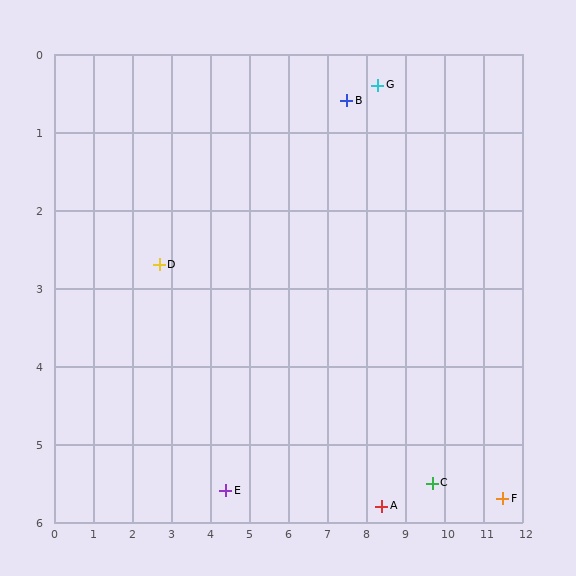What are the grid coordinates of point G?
Point G is at approximately (8.3, 0.4).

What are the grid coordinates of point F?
Point F is at approximately (11.5, 5.7).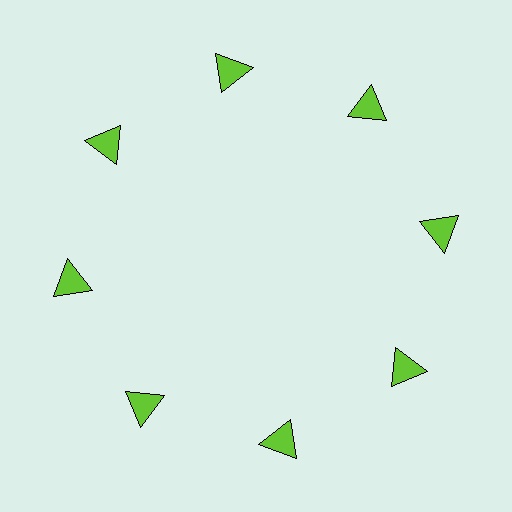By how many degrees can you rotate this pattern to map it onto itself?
The pattern maps onto itself every 45 degrees of rotation.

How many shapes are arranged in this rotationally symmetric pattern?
There are 8 shapes, arranged in 8 groups of 1.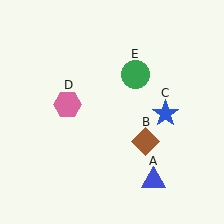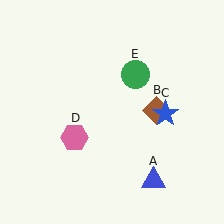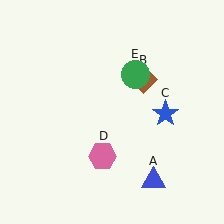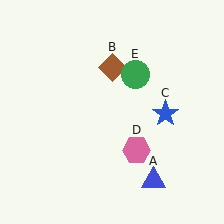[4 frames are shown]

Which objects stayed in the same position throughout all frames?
Blue triangle (object A) and blue star (object C) and green circle (object E) remained stationary.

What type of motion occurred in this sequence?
The brown diamond (object B), pink hexagon (object D) rotated counterclockwise around the center of the scene.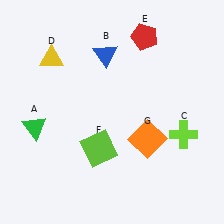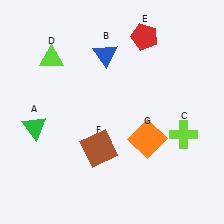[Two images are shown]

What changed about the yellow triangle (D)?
In Image 1, D is yellow. In Image 2, it changed to lime.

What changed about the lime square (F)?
In Image 1, F is lime. In Image 2, it changed to brown.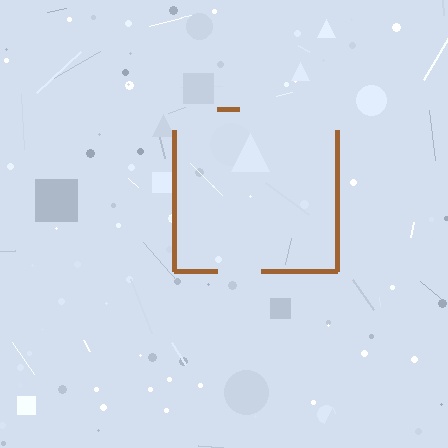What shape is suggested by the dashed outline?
The dashed outline suggests a square.